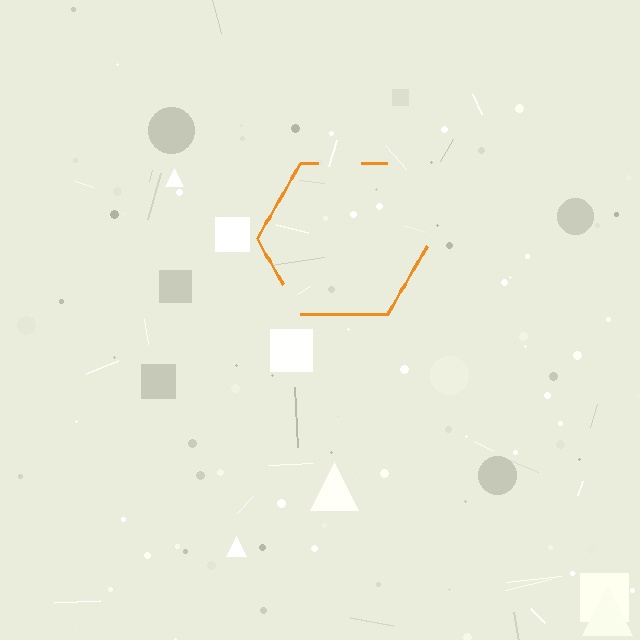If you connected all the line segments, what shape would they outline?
They would outline a hexagon.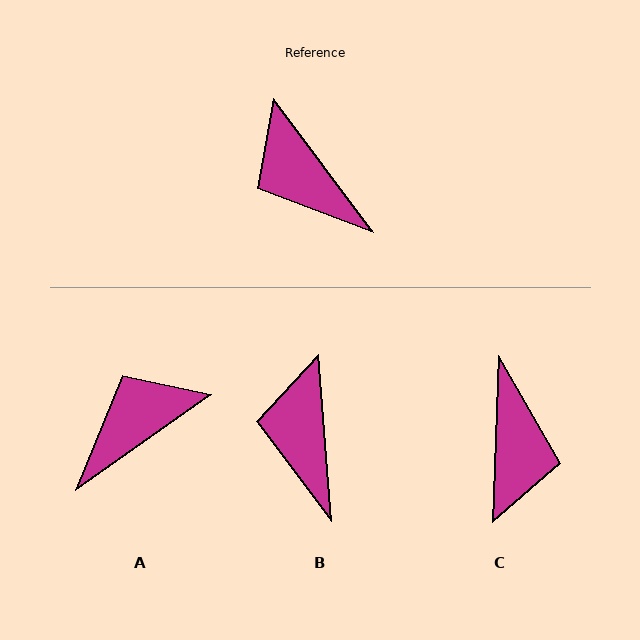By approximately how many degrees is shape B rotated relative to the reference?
Approximately 33 degrees clockwise.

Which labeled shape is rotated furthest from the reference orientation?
C, about 141 degrees away.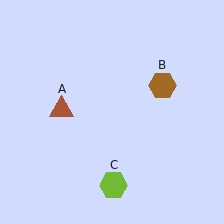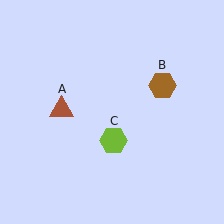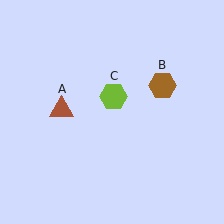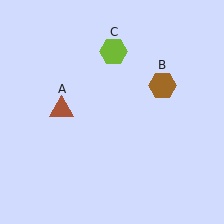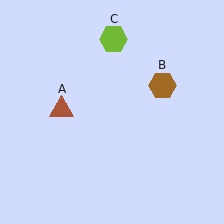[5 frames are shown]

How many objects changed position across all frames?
1 object changed position: lime hexagon (object C).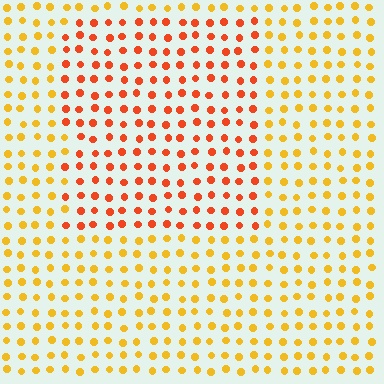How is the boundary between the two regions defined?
The boundary is defined purely by a slight shift in hue (about 34 degrees). Spacing, size, and orientation are identical on both sides.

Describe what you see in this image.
The image is filled with small yellow elements in a uniform arrangement. A rectangle-shaped region is visible where the elements are tinted to a slightly different hue, forming a subtle color boundary.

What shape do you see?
I see a rectangle.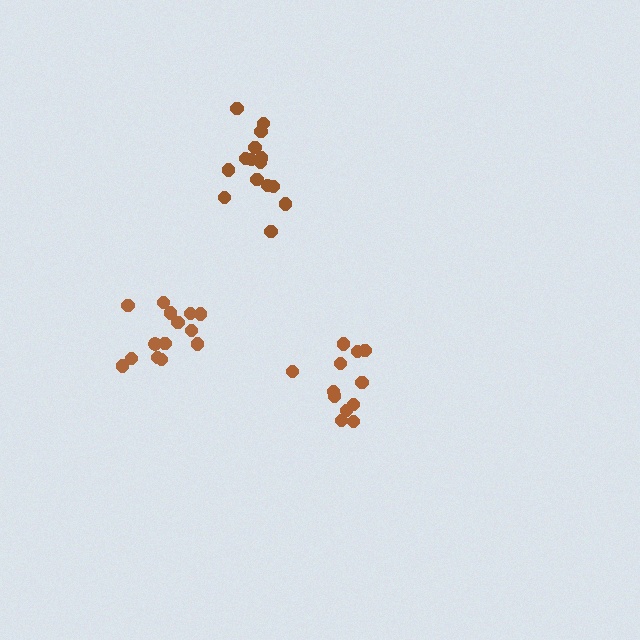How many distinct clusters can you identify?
There are 3 distinct clusters.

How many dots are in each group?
Group 1: 12 dots, Group 2: 15 dots, Group 3: 14 dots (41 total).